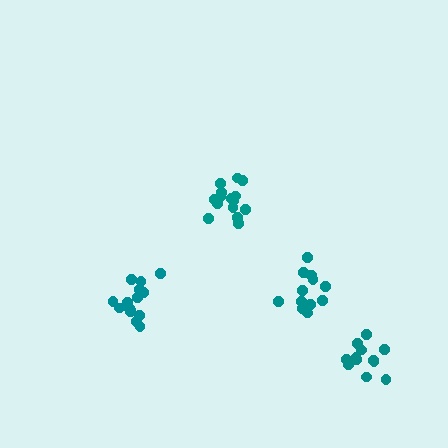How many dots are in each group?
Group 1: 12 dots, Group 2: 12 dots, Group 3: 15 dots, Group 4: 15 dots (54 total).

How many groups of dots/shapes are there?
There are 4 groups.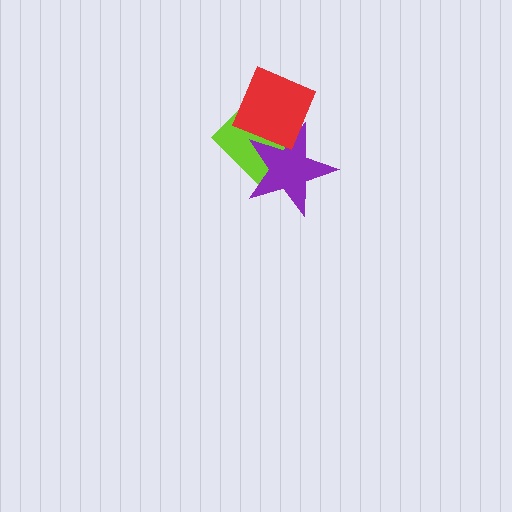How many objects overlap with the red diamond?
2 objects overlap with the red diamond.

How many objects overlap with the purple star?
2 objects overlap with the purple star.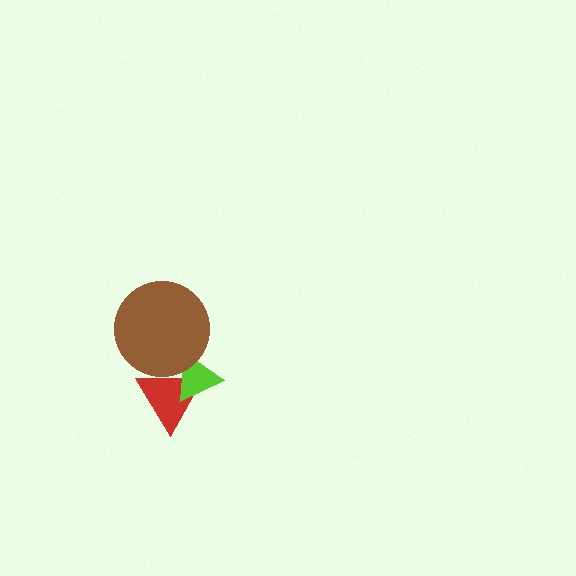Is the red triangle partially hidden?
Yes, it is partially covered by another shape.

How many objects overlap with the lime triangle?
2 objects overlap with the lime triangle.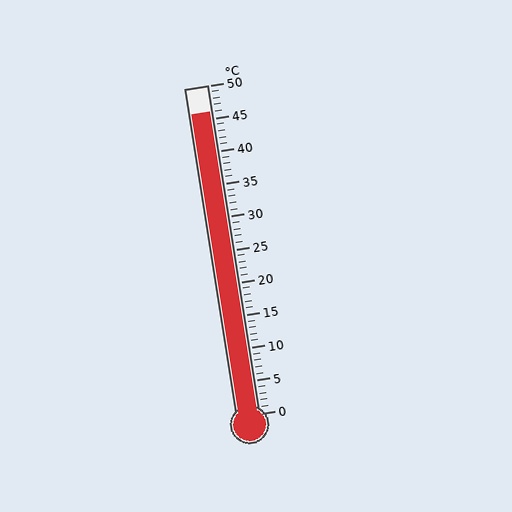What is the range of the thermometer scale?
The thermometer scale ranges from 0°C to 50°C.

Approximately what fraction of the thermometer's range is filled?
The thermometer is filled to approximately 90% of its range.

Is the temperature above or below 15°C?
The temperature is above 15°C.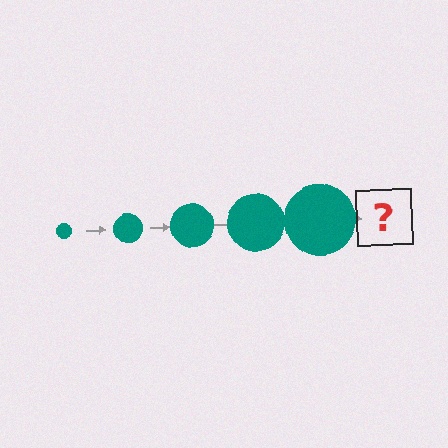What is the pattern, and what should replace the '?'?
The pattern is that the circle gets progressively larger each step. The '?' should be a teal circle, larger than the previous one.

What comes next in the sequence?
The next element should be a teal circle, larger than the previous one.